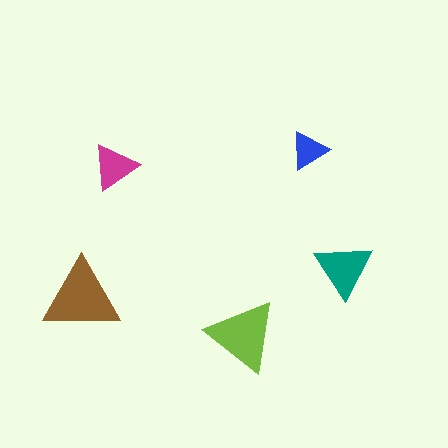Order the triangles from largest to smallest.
the brown one, the lime one, the teal one, the magenta one, the blue one.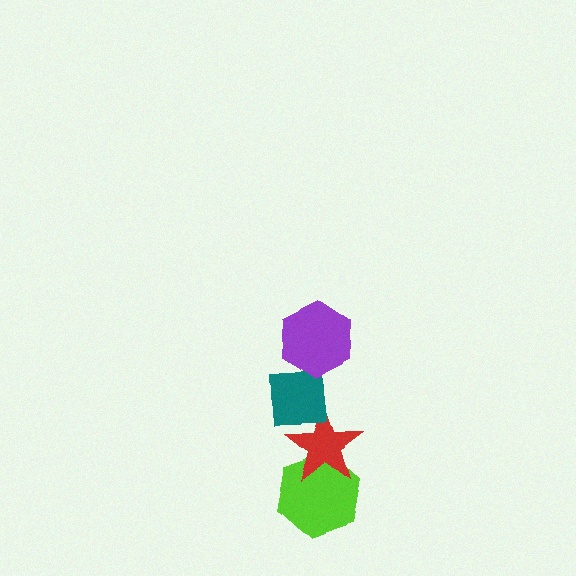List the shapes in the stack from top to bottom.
From top to bottom: the purple hexagon, the teal square, the red star, the lime hexagon.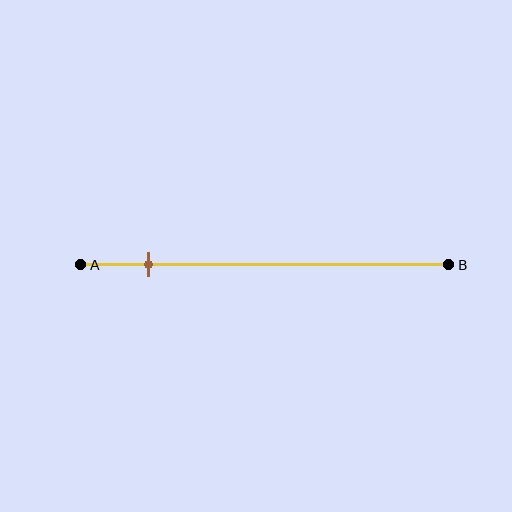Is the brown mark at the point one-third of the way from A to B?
No, the mark is at about 20% from A, not at the 33% one-third point.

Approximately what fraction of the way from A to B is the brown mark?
The brown mark is approximately 20% of the way from A to B.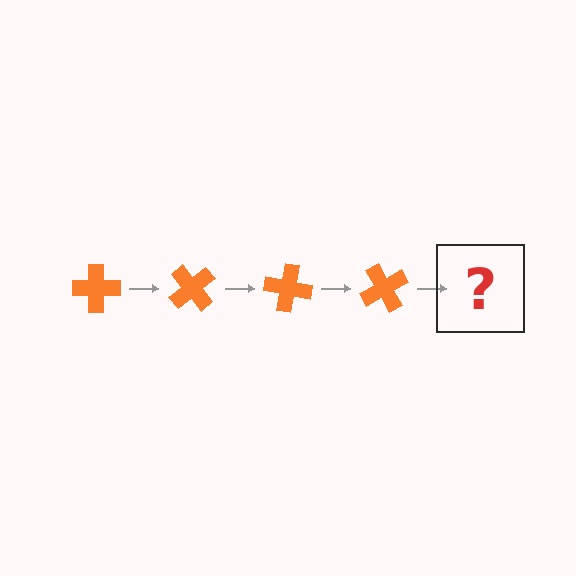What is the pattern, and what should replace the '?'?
The pattern is that the cross rotates 50 degrees each step. The '?' should be an orange cross rotated 200 degrees.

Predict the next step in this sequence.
The next step is an orange cross rotated 200 degrees.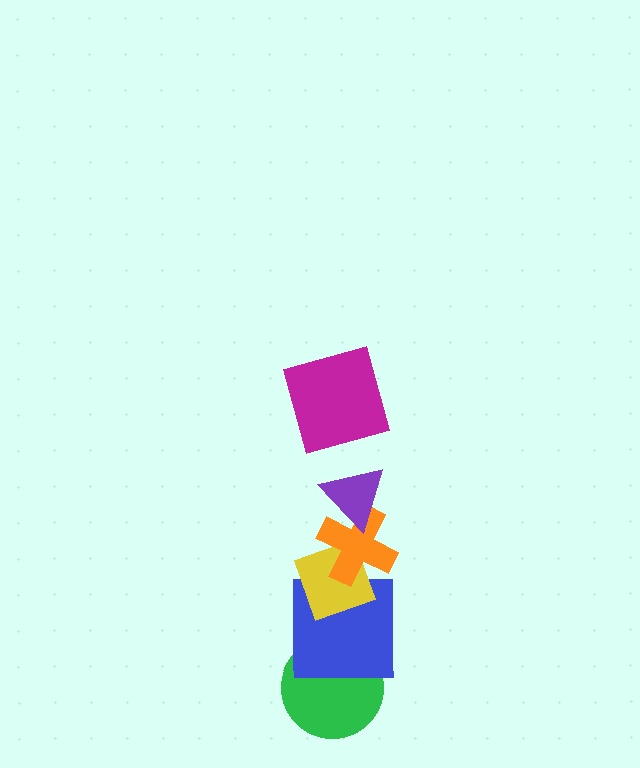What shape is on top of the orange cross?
The purple triangle is on top of the orange cross.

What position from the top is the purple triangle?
The purple triangle is 2nd from the top.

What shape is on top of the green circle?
The blue square is on top of the green circle.